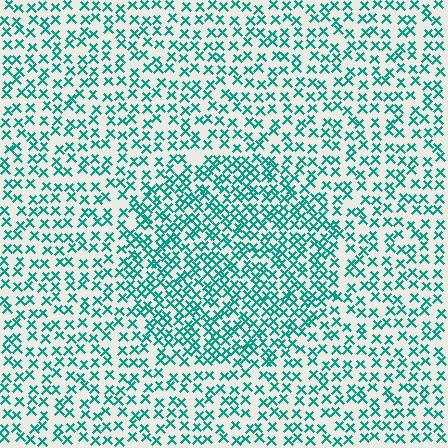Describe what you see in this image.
The image contains small teal elements arranged at two different densities. A circle-shaped region is visible where the elements are more densely packed than the surrounding area.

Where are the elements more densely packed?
The elements are more densely packed inside the circle boundary.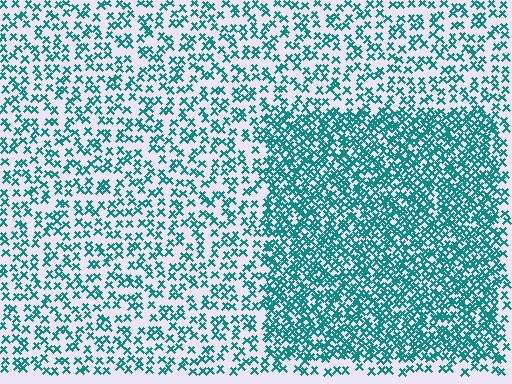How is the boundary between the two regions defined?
The boundary is defined by a change in element density (approximately 2.2x ratio). All elements are the same color, size, and shape.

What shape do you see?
I see a rectangle.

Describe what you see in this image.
The image contains small teal elements arranged at two different densities. A rectangle-shaped region is visible where the elements are more densely packed than the surrounding area.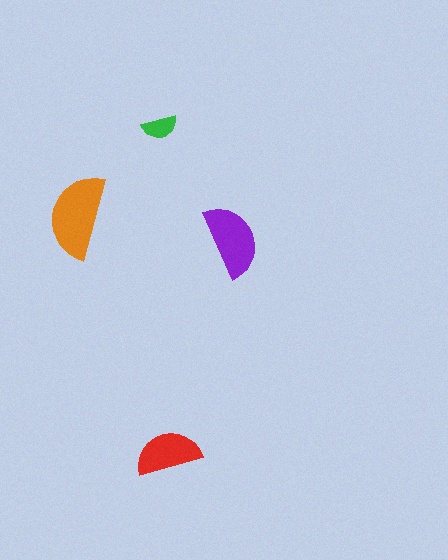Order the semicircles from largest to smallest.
the orange one, the purple one, the red one, the green one.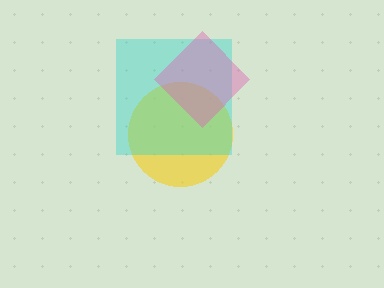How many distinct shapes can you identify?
There are 3 distinct shapes: a yellow circle, a cyan square, a pink diamond.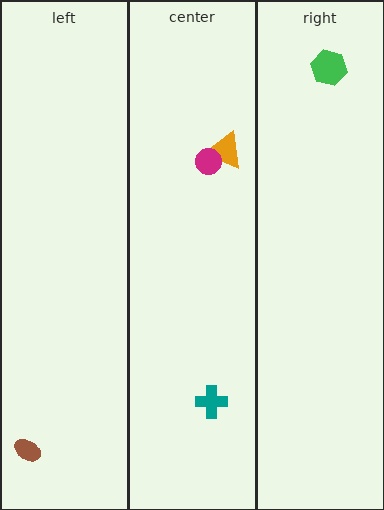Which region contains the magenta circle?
The center region.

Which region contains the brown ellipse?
The left region.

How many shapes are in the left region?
1.